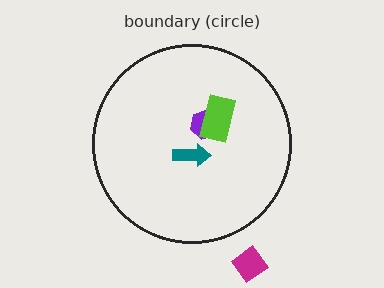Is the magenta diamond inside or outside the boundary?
Outside.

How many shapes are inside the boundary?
3 inside, 1 outside.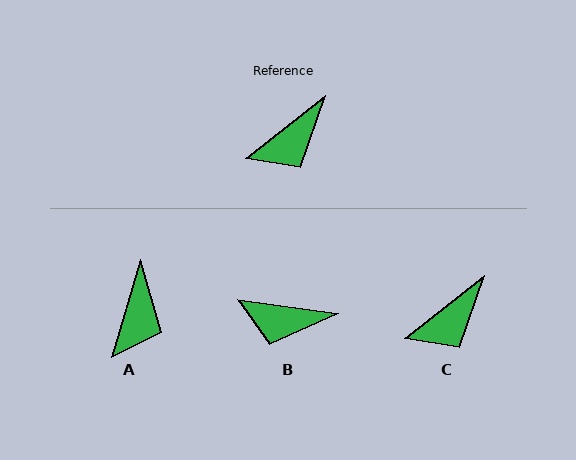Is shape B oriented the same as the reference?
No, it is off by about 46 degrees.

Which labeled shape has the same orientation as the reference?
C.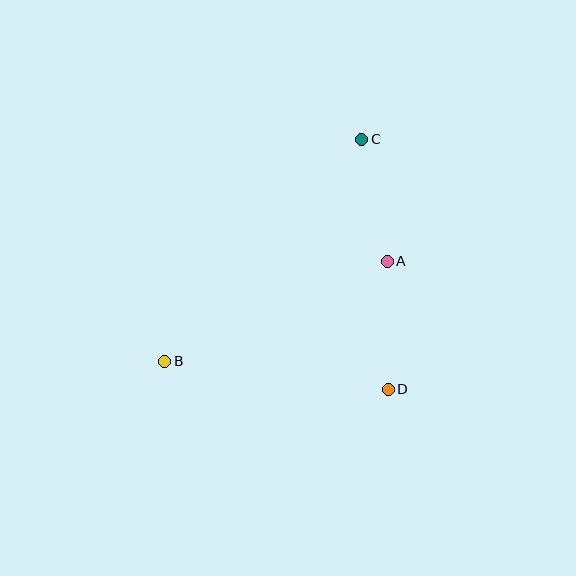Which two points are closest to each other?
Points A and C are closest to each other.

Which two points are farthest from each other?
Points B and C are farthest from each other.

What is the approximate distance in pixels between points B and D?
The distance between B and D is approximately 225 pixels.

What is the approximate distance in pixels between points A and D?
The distance between A and D is approximately 128 pixels.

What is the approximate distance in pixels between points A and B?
The distance between A and B is approximately 244 pixels.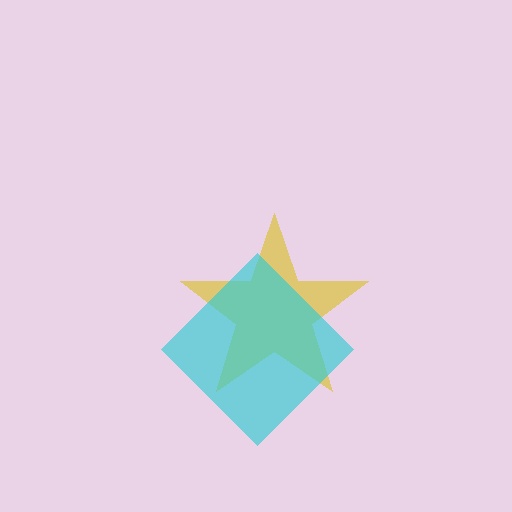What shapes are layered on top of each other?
The layered shapes are: a yellow star, a cyan diamond.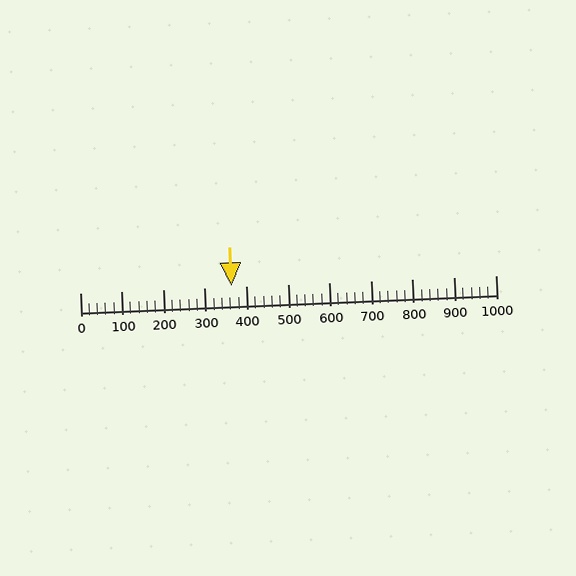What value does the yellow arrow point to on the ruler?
The yellow arrow points to approximately 365.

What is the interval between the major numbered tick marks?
The major tick marks are spaced 100 units apart.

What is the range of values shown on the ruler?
The ruler shows values from 0 to 1000.